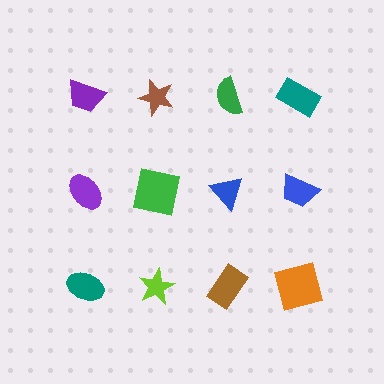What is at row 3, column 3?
A brown rectangle.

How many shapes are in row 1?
4 shapes.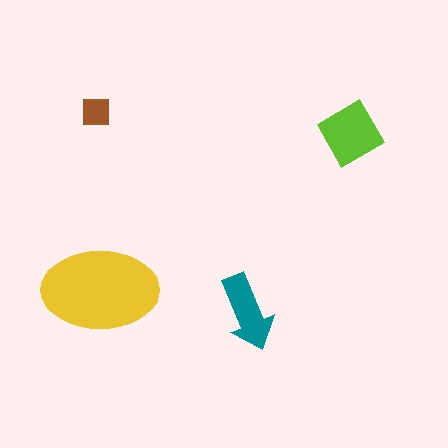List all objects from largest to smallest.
The yellow ellipse, the lime diamond, the teal arrow, the brown square.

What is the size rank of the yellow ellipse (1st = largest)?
1st.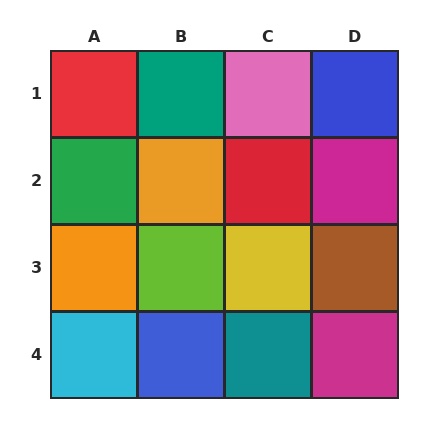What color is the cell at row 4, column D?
Magenta.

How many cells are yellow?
1 cell is yellow.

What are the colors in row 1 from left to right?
Red, teal, pink, blue.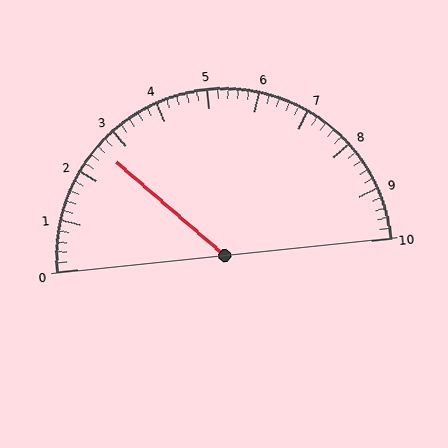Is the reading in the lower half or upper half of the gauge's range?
The reading is in the lower half of the range (0 to 10).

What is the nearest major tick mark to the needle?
The nearest major tick mark is 3.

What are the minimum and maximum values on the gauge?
The gauge ranges from 0 to 10.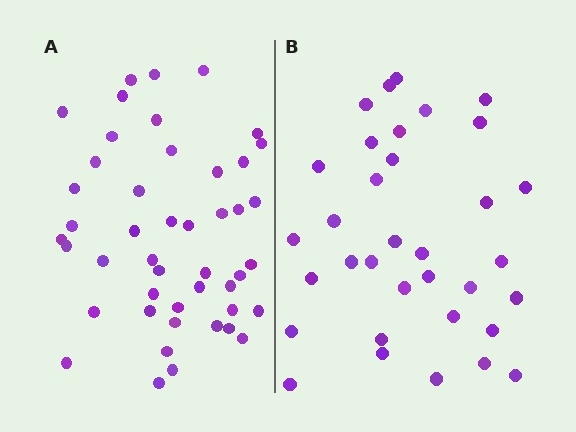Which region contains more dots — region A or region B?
Region A (the left region) has more dots.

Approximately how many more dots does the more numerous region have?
Region A has roughly 12 or so more dots than region B.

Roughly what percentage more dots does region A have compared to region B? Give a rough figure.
About 35% more.